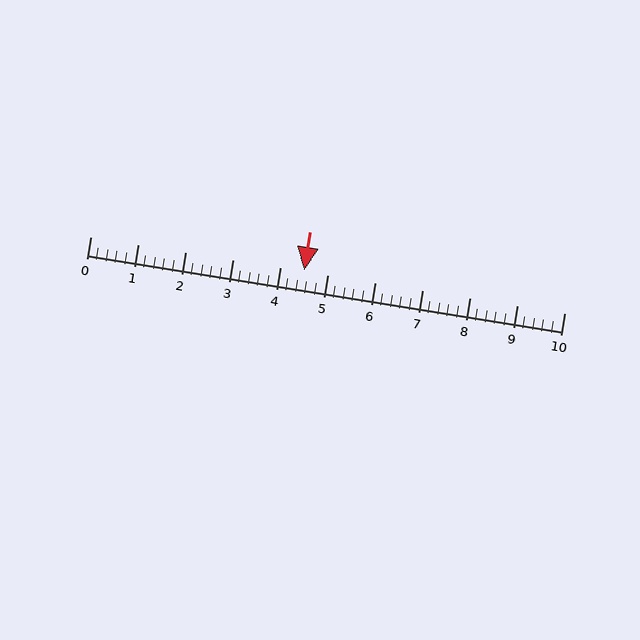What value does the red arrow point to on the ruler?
The red arrow points to approximately 4.5.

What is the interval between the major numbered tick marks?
The major tick marks are spaced 1 units apart.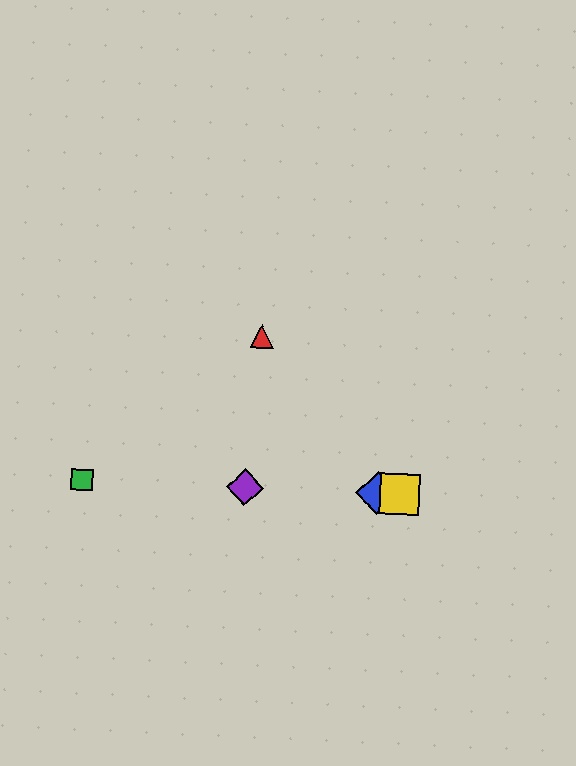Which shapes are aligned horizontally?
The blue diamond, the green square, the yellow square, the purple diamond are aligned horizontally.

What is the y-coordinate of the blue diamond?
The blue diamond is at y≈493.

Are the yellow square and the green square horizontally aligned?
Yes, both are at y≈494.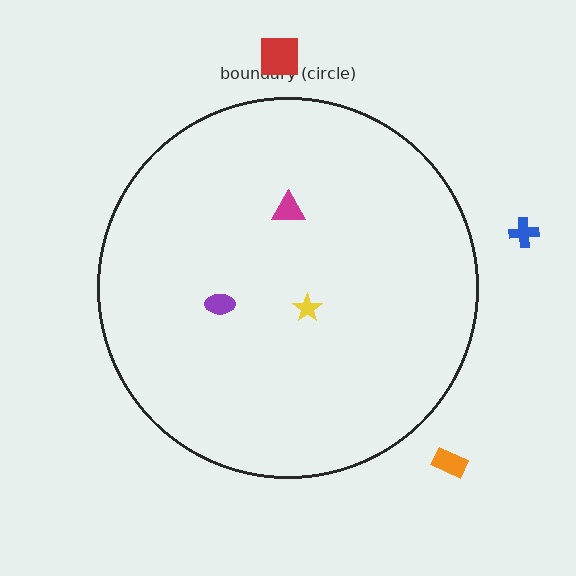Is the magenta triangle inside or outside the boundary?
Inside.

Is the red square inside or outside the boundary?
Outside.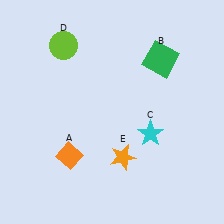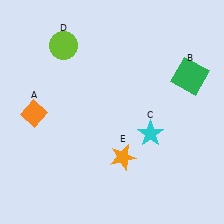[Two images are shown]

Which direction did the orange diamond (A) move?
The orange diamond (A) moved up.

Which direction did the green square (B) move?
The green square (B) moved right.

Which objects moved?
The objects that moved are: the orange diamond (A), the green square (B).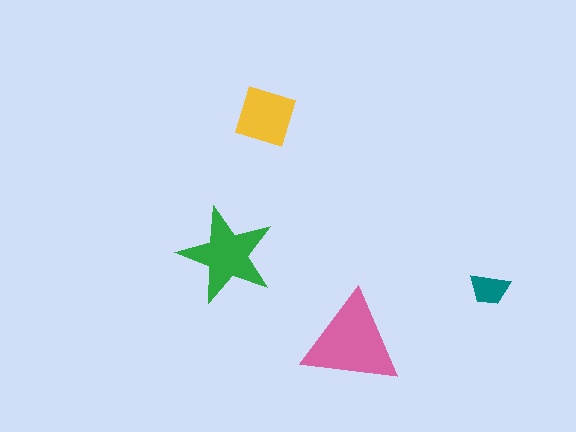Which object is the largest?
The pink triangle.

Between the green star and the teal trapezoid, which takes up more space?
The green star.